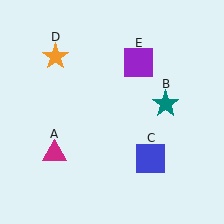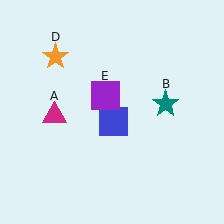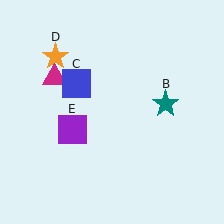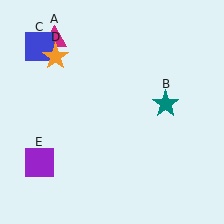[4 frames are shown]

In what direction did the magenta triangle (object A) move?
The magenta triangle (object A) moved up.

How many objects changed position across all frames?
3 objects changed position: magenta triangle (object A), blue square (object C), purple square (object E).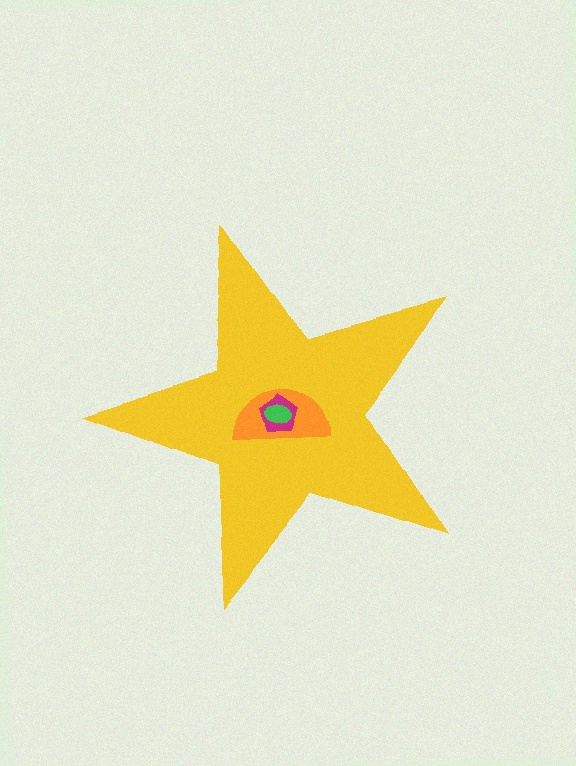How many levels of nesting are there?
4.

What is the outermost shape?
The yellow star.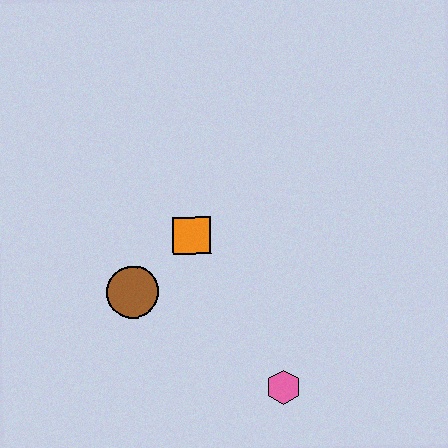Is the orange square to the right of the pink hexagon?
No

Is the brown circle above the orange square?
No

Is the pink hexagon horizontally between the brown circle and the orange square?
No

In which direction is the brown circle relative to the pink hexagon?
The brown circle is to the left of the pink hexagon.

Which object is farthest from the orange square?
The pink hexagon is farthest from the orange square.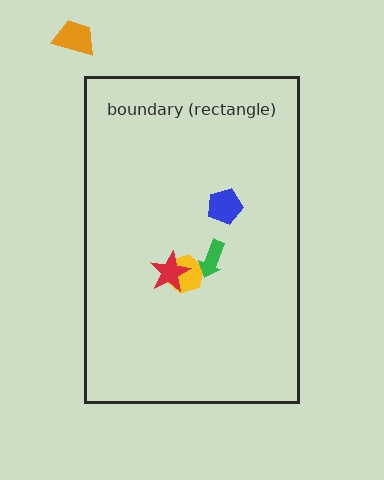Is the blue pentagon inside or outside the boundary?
Inside.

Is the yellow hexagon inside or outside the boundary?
Inside.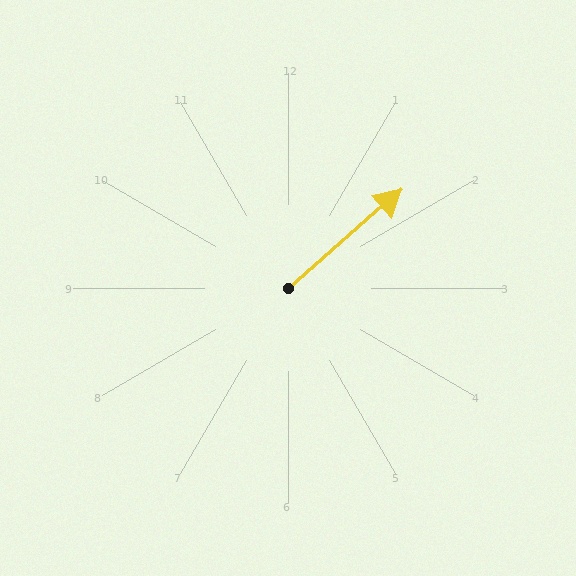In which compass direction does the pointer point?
Northeast.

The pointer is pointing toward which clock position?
Roughly 2 o'clock.